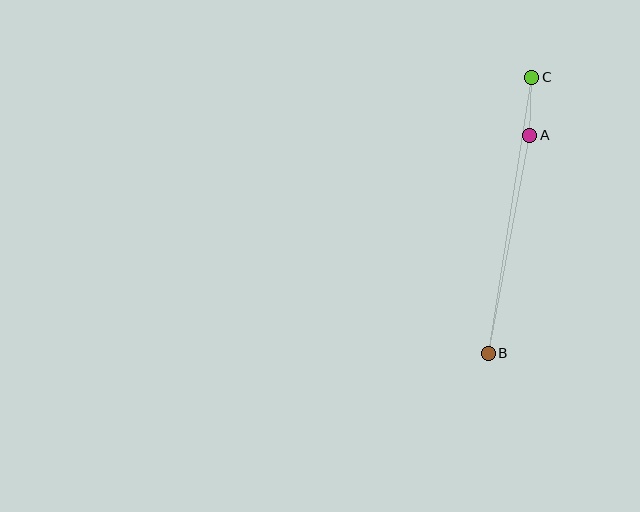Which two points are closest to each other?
Points A and C are closest to each other.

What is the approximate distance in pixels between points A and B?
The distance between A and B is approximately 222 pixels.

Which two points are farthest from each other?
Points B and C are farthest from each other.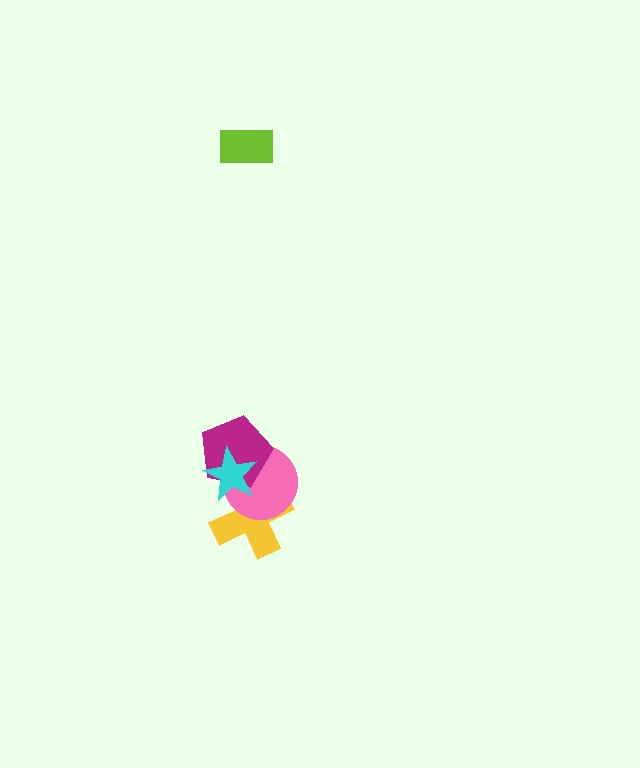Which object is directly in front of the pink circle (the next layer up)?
The magenta pentagon is directly in front of the pink circle.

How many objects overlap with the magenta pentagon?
3 objects overlap with the magenta pentagon.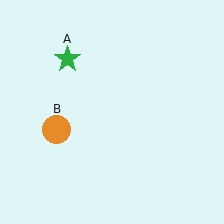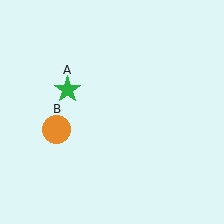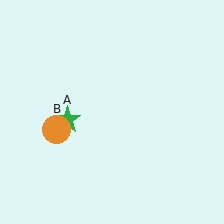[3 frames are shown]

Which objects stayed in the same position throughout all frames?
Orange circle (object B) remained stationary.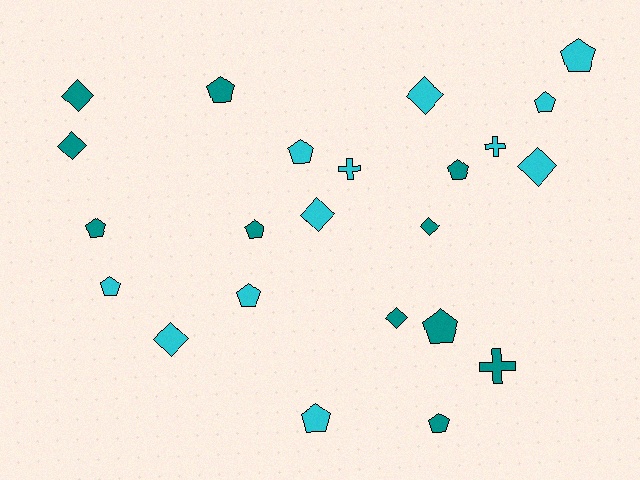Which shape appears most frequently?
Pentagon, with 12 objects.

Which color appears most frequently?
Cyan, with 12 objects.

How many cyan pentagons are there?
There are 6 cyan pentagons.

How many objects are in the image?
There are 23 objects.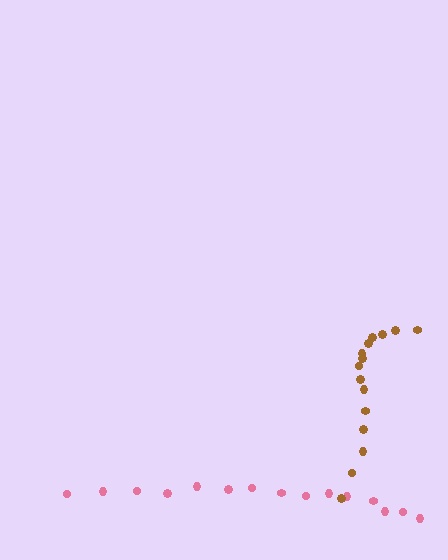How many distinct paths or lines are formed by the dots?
There are 2 distinct paths.